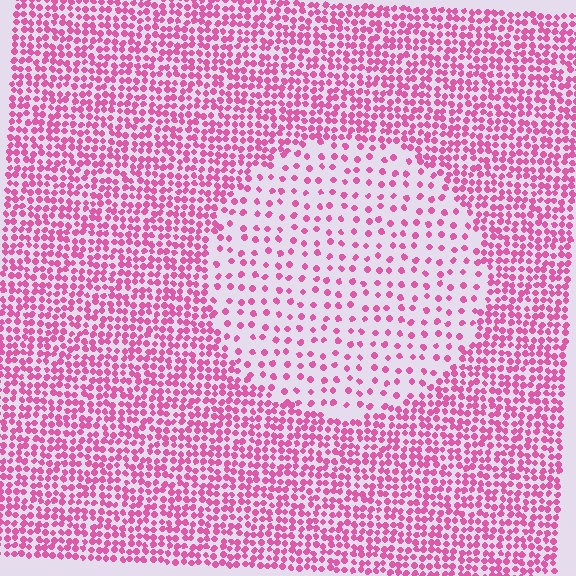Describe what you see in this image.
The image contains small pink elements arranged at two different densities. A circle-shaped region is visible where the elements are less densely packed than the surrounding area.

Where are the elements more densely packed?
The elements are more densely packed outside the circle boundary.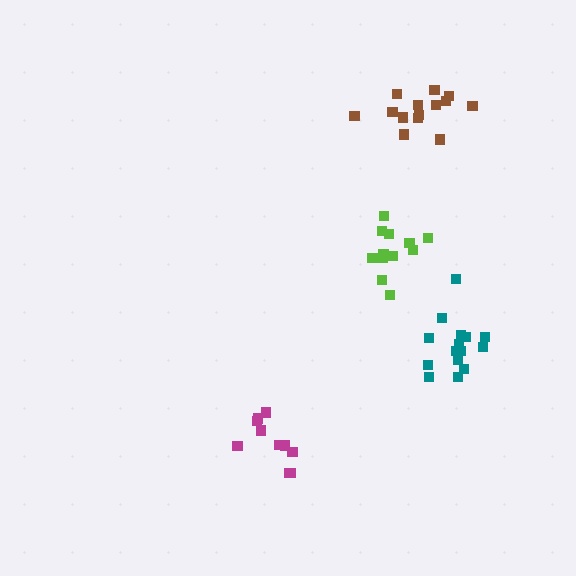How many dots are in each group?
Group 1: 12 dots, Group 2: 10 dots, Group 3: 15 dots, Group 4: 14 dots (51 total).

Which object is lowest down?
The magenta cluster is bottommost.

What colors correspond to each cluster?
The clusters are colored: lime, magenta, teal, brown.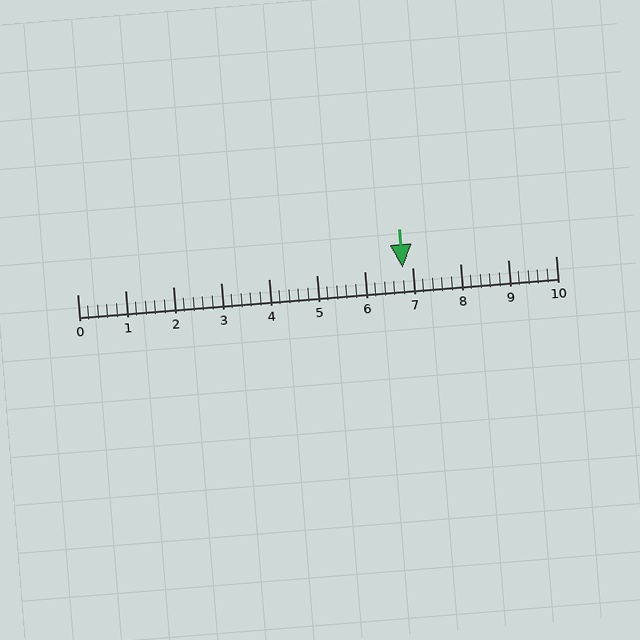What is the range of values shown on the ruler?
The ruler shows values from 0 to 10.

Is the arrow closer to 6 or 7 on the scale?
The arrow is closer to 7.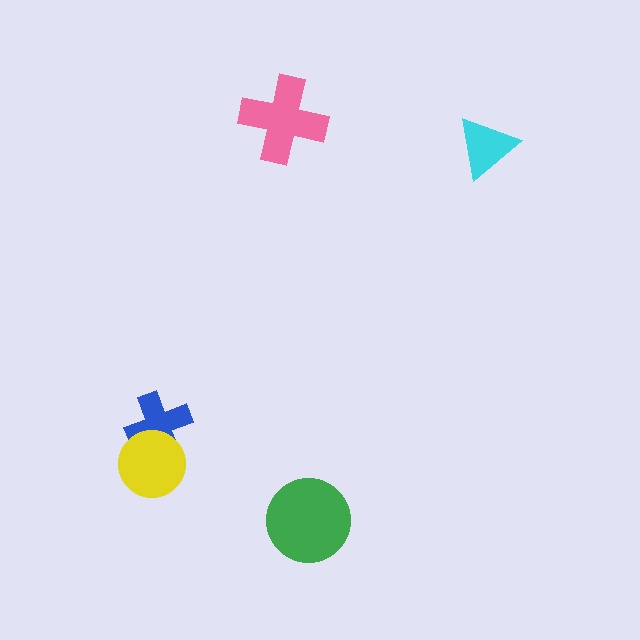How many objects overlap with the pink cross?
0 objects overlap with the pink cross.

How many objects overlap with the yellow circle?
1 object overlaps with the yellow circle.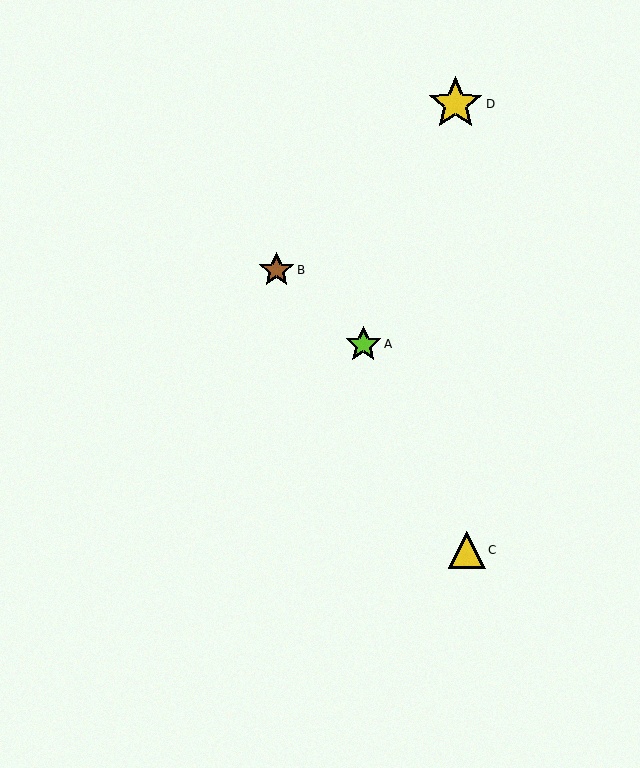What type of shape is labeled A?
Shape A is a lime star.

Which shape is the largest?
The yellow star (labeled D) is the largest.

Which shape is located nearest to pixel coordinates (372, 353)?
The lime star (labeled A) at (364, 345) is nearest to that location.